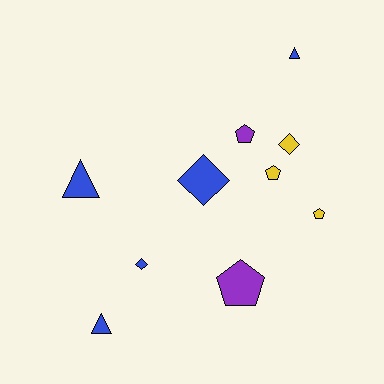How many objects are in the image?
There are 10 objects.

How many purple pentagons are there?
There are 2 purple pentagons.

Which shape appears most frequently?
Pentagon, with 4 objects.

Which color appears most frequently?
Blue, with 5 objects.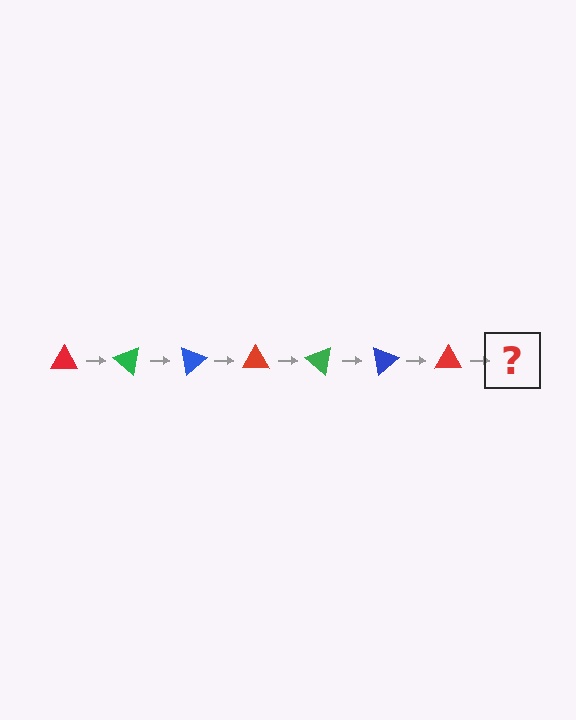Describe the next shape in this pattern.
It should be a green triangle, rotated 280 degrees from the start.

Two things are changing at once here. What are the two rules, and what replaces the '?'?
The two rules are that it rotates 40 degrees each step and the color cycles through red, green, and blue. The '?' should be a green triangle, rotated 280 degrees from the start.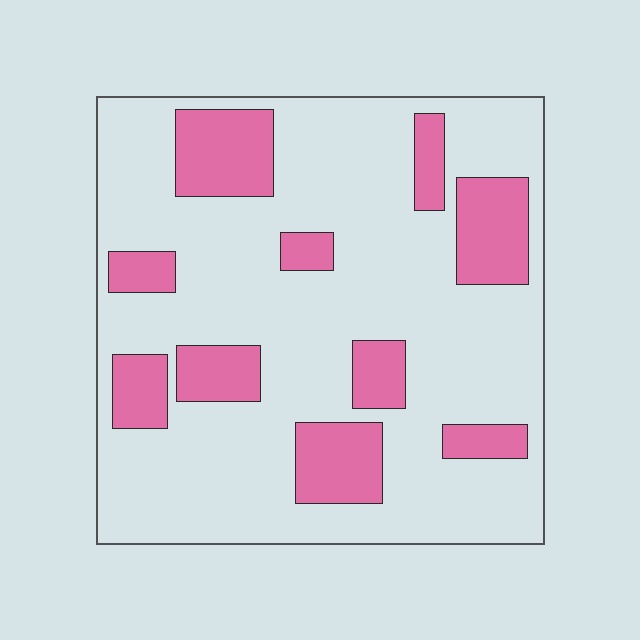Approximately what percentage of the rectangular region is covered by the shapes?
Approximately 25%.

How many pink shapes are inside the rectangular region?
10.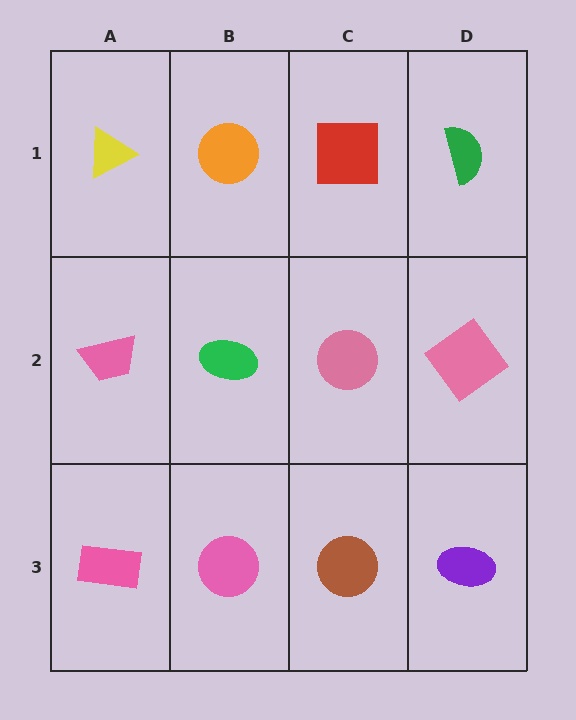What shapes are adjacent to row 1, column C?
A pink circle (row 2, column C), an orange circle (row 1, column B), a green semicircle (row 1, column D).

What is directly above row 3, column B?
A green ellipse.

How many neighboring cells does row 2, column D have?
3.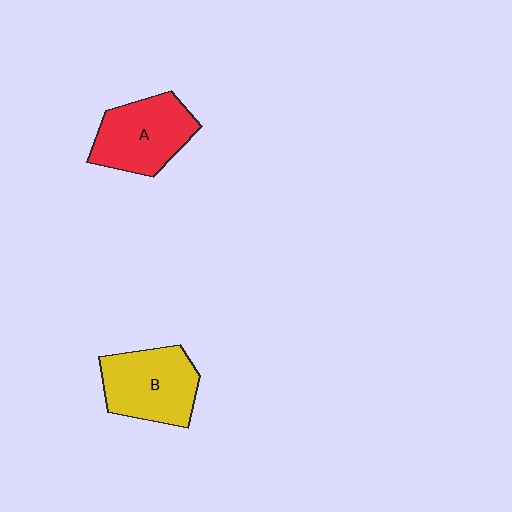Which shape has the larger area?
Shape B (yellow).